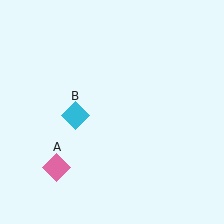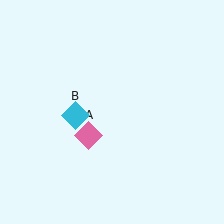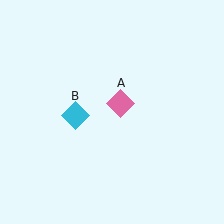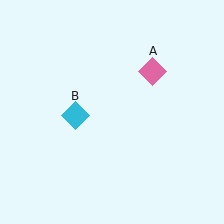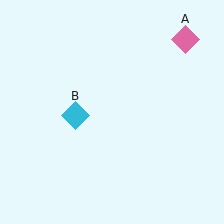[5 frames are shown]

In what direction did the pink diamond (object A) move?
The pink diamond (object A) moved up and to the right.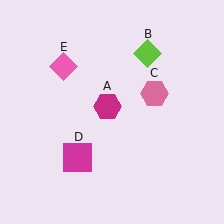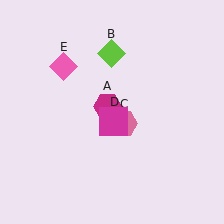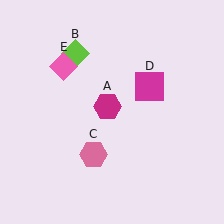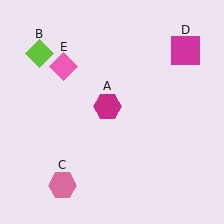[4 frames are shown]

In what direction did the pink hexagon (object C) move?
The pink hexagon (object C) moved down and to the left.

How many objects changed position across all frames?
3 objects changed position: lime diamond (object B), pink hexagon (object C), magenta square (object D).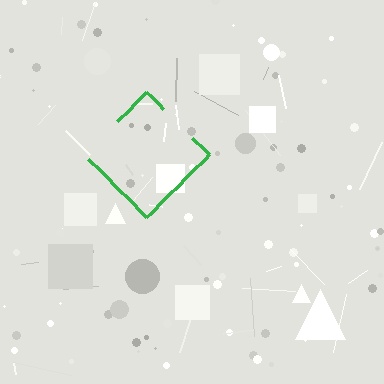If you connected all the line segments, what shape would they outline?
They would outline a diamond.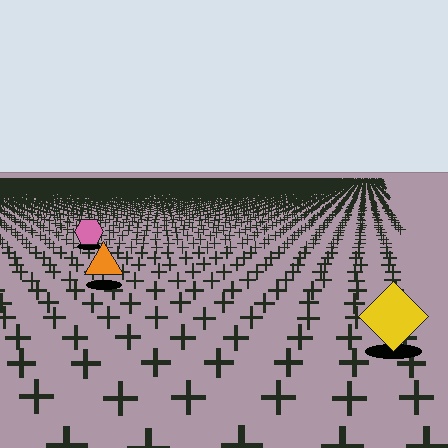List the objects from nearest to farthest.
From nearest to farthest: the yellow diamond, the orange triangle, the pink hexagon.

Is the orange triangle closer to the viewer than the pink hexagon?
Yes. The orange triangle is closer — you can tell from the texture gradient: the ground texture is coarser near it.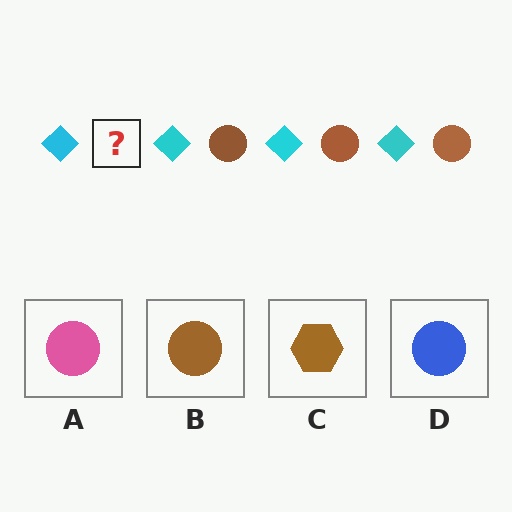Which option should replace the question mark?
Option B.